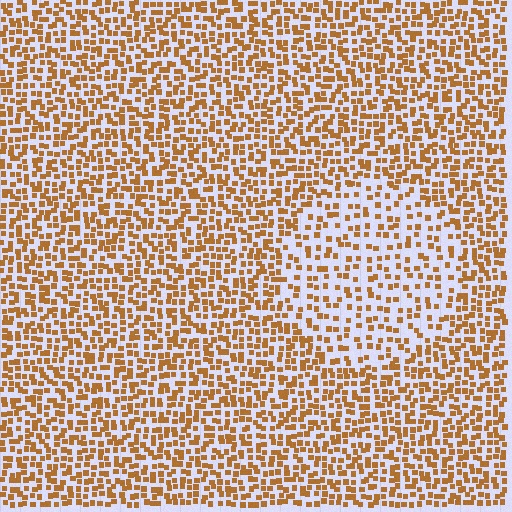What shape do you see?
I see a circle.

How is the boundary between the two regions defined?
The boundary is defined by a change in element density (approximately 1.8x ratio). All elements are the same color, size, and shape.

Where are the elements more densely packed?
The elements are more densely packed outside the circle boundary.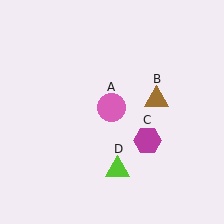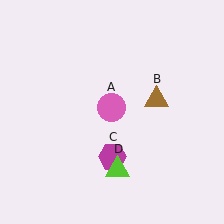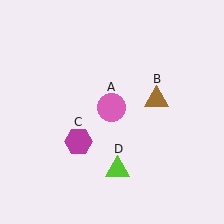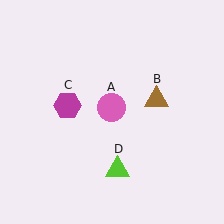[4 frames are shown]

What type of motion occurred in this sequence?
The magenta hexagon (object C) rotated clockwise around the center of the scene.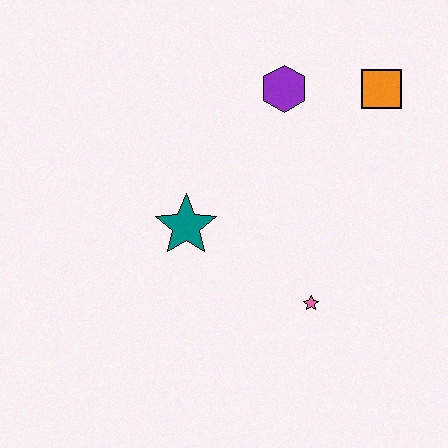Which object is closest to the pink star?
The teal star is closest to the pink star.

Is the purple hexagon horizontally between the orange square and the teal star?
Yes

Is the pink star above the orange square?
No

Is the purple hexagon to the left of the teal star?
No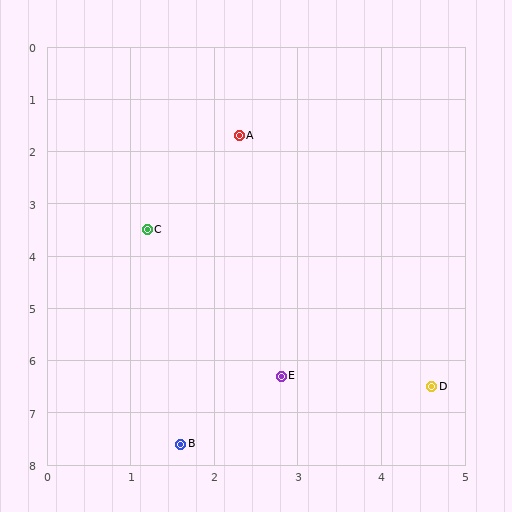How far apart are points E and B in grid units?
Points E and B are about 1.8 grid units apart.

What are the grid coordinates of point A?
Point A is at approximately (2.3, 1.7).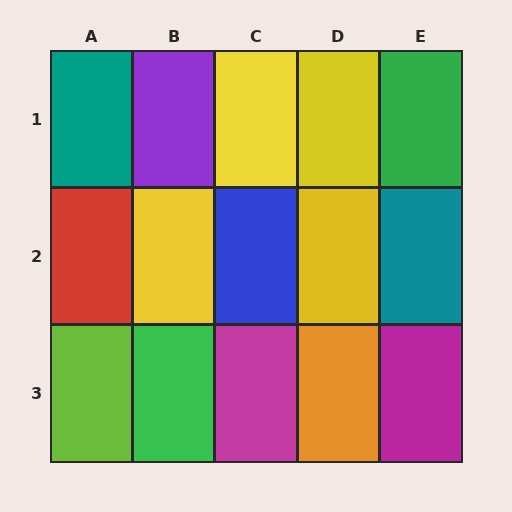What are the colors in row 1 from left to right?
Teal, purple, yellow, yellow, green.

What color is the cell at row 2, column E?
Teal.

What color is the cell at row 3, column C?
Magenta.